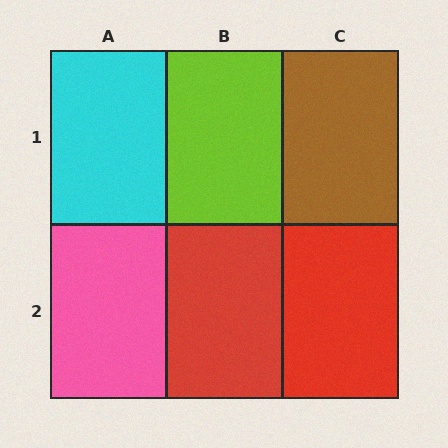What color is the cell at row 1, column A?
Cyan.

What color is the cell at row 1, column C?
Brown.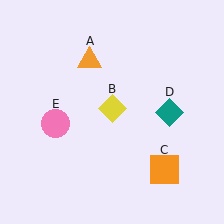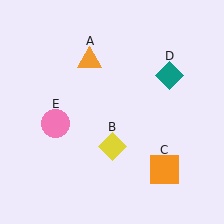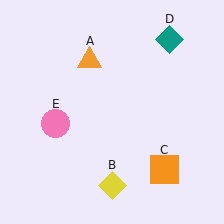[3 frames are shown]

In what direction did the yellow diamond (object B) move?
The yellow diamond (object B) moved down.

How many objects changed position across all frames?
2 objects changed position: yellow diamond (object B), teal diamond (object D).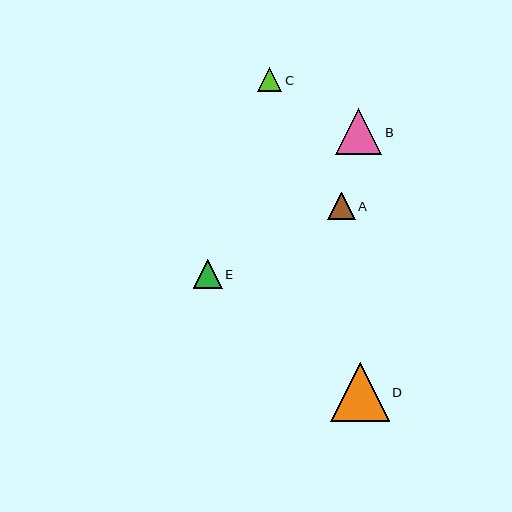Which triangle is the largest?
Triangle D is the largest with a size of approximately 59 pixels.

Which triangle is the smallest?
Triangle C is the smallest with a size of approximately 25 pixels.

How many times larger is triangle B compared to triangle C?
Triangle B is approximately 1.9 times the size of triangle C.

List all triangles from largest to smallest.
From largest to smallest: D, B, E, A, C.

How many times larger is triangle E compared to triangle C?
Triangle E is approximately 1.2 times the size of triangle C.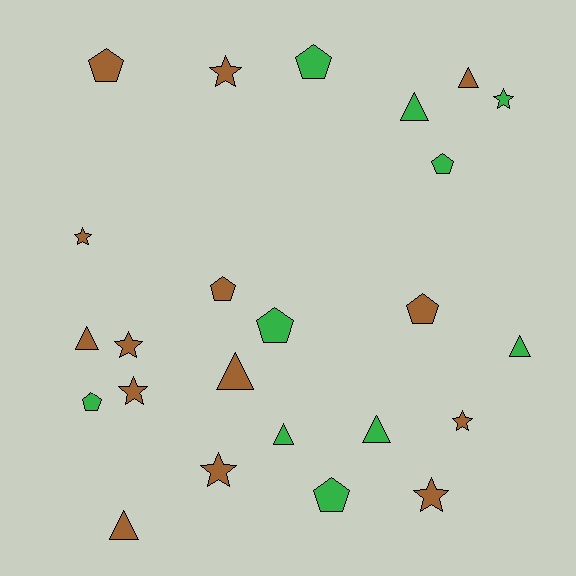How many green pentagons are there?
There are 5 green pentagons.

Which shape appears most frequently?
Pentagon, with 8 objects.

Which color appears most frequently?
Brown, with 14 objects.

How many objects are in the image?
There are 24 objects.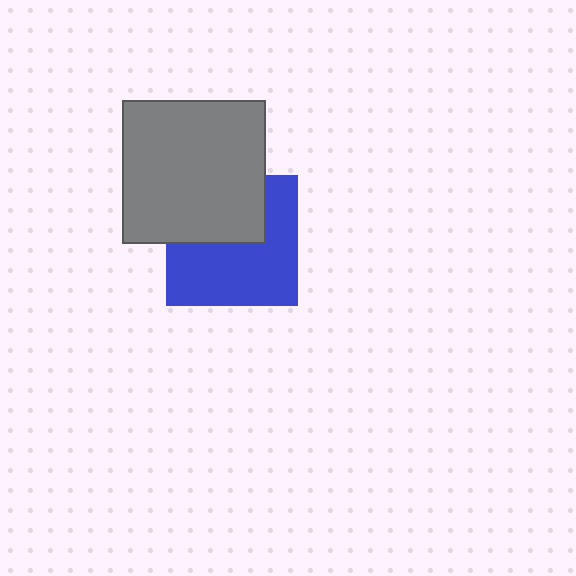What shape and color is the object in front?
The object in front is a gray square.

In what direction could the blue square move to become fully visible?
The blue square could move down. That would shift it out from behind the gray square entirely.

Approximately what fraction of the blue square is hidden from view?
Roughly 40% of the blue square is hidden behind the gray square.